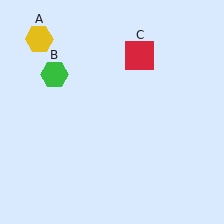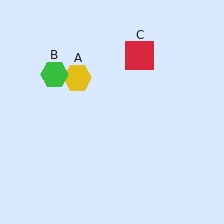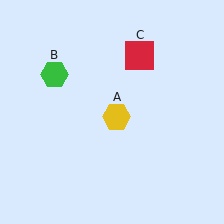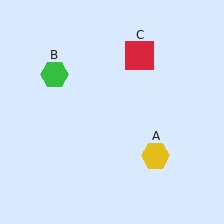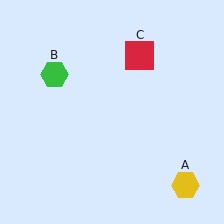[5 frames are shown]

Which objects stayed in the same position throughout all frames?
Green hexagon (object B) and red square (object C) remained stationary.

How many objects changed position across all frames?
1 object changed position: yellow hexagon (object A).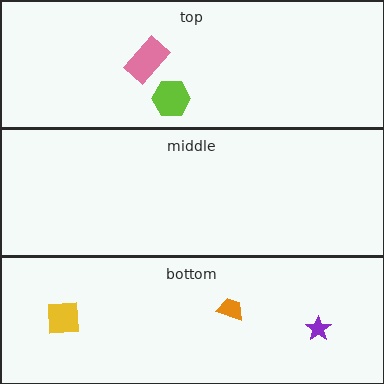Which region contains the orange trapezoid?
The bottom region.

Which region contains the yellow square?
The bottom region.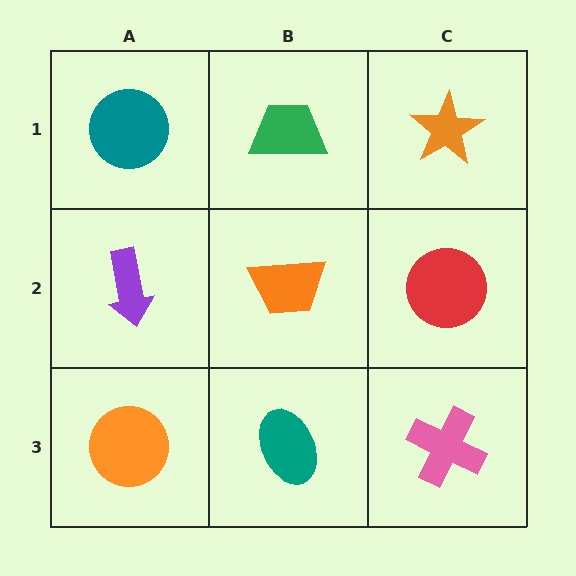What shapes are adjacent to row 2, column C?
An orange star (row 1, column C), a pink cross (row 3, column C), an orange trapezoid (row 2, column B).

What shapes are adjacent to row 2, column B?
A green trapezoid (row 1, column B), a teal ellipse (row 3, column B), a purple arrow (row 2, column A), a red circle (row 2, column C).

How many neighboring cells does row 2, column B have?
4.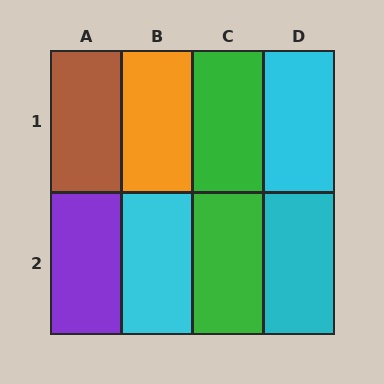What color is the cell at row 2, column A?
Purple.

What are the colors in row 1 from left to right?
Brown, orange, green, cyan.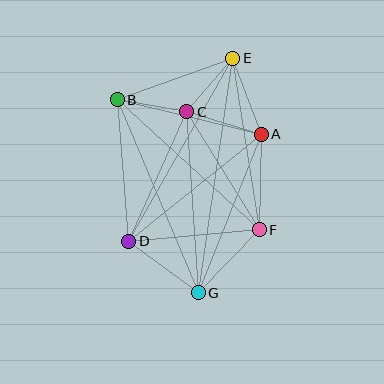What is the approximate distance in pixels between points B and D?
The distance between B and D is approximately 142 pixels.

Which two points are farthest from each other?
Points E and G are farthest from each other.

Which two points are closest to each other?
Points B and C are closest to each other.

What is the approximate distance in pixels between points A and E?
The distance between A and E is approximately 81 pixels.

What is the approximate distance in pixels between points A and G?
The distance between A and G is approximately 171 pixels.